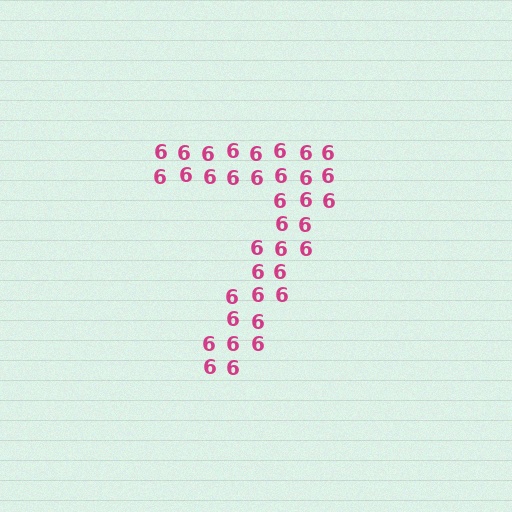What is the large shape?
The large shape is the digit 7.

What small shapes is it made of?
It is made of small digit 6's.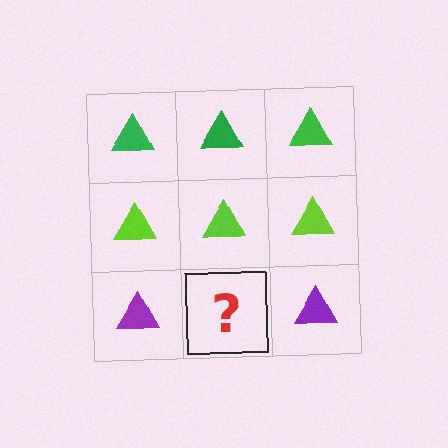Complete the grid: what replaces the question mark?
The question mark should be replaced with a purple triangle.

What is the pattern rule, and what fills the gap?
The rule is that each row has a consistent color. The gap should be filled with a purple triangle.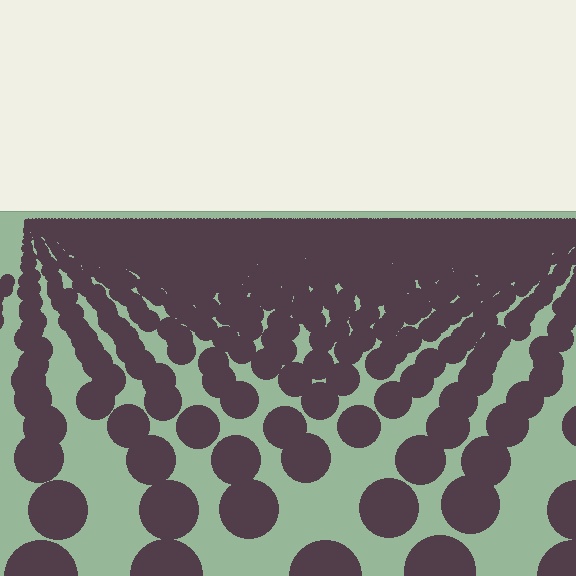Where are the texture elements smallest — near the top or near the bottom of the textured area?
Near the top.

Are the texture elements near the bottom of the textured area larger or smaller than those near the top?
Larger. Near the bottom, elements are closer to the viewer and appear at a bigger on-screen size.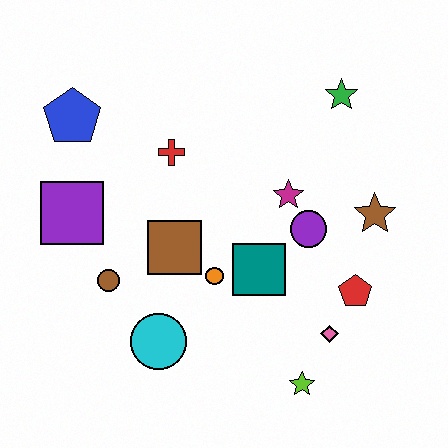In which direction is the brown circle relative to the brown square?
The brown circle is to the left of the brown square.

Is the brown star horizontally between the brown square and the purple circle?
No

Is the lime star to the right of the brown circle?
Yes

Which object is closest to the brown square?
The orange circle is closest to the brown square.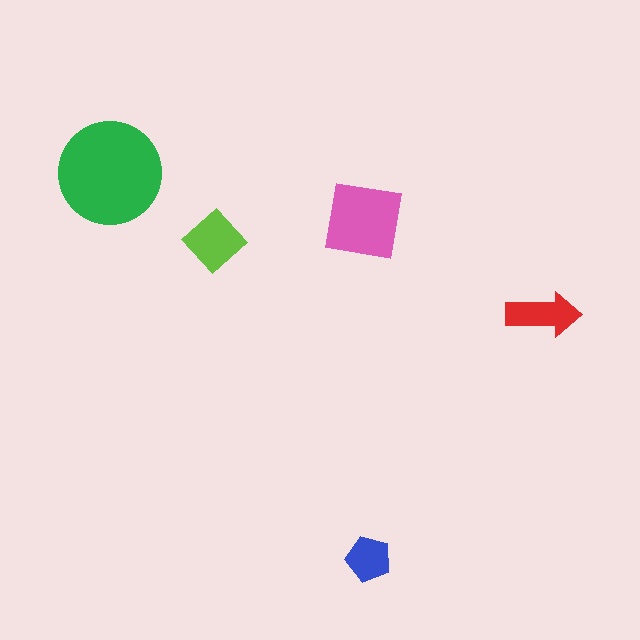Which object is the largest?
The green circle.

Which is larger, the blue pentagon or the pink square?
The pink square.